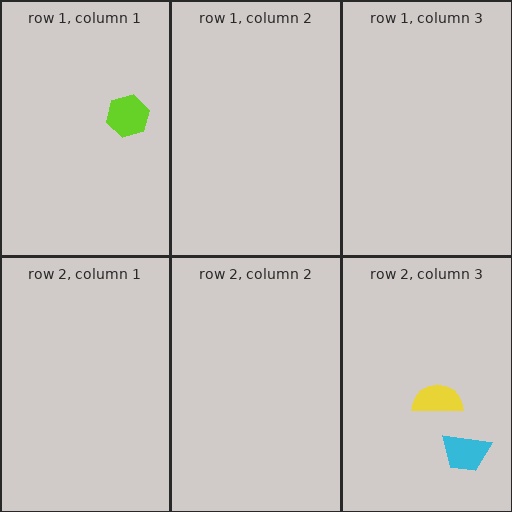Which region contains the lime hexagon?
The row 1, column 1 region.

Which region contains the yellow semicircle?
The row 2, column 3 region.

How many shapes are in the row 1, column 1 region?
1.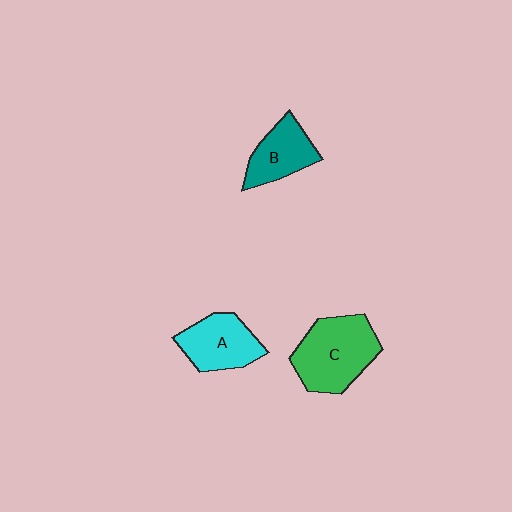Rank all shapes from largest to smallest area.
From largest to smallest: C (green), A (cyan), B (teal).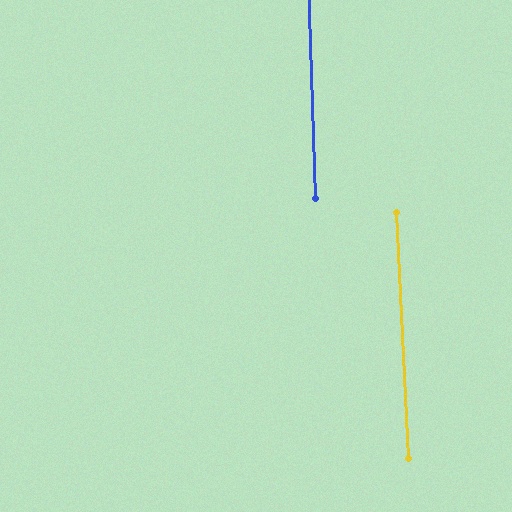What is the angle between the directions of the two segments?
Approximately 1 degree.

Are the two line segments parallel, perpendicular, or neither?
Parallel — their directions differ by only 1.0°.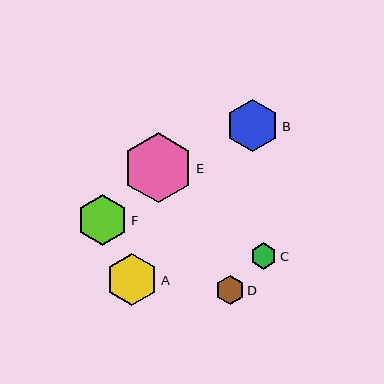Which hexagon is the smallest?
Hexagon C is the smallest with a size of approximately 26 pixels.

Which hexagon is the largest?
Hexagon E is the largest with a size of approximately 70 pixels.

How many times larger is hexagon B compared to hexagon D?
Hexagon B is approximately 1.8 times the size of hexagon D.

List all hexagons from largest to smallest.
From largest to smallest: E, B, A, F, D, C.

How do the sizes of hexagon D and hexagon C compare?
Hexagon D and hexagon C are approximately the same size.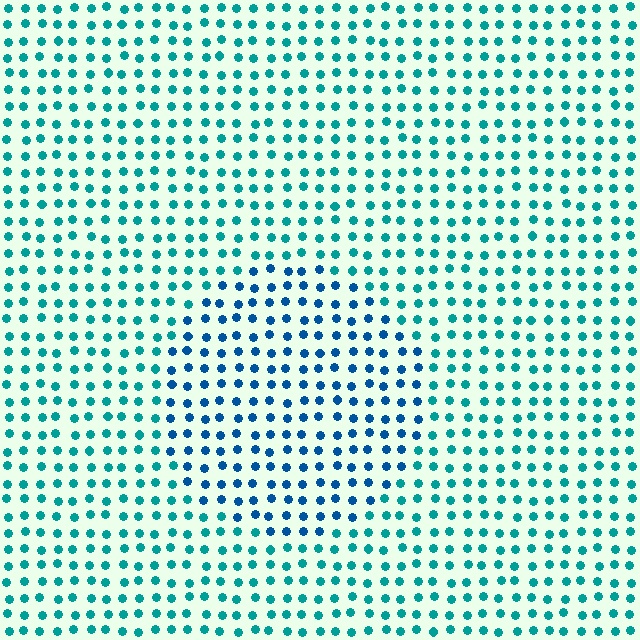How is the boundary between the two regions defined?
The boundary is defined purely by a slight shift in hue (about 31 degrees). Spacing, size, and orientation are identical on both sides.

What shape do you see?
I see a circle.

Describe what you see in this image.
The image is filled with small teal elements in a uniform arrangement. A circle-shaped region is visible where the elements are tinted to a slightly different hue, forming a subtle color boundary.